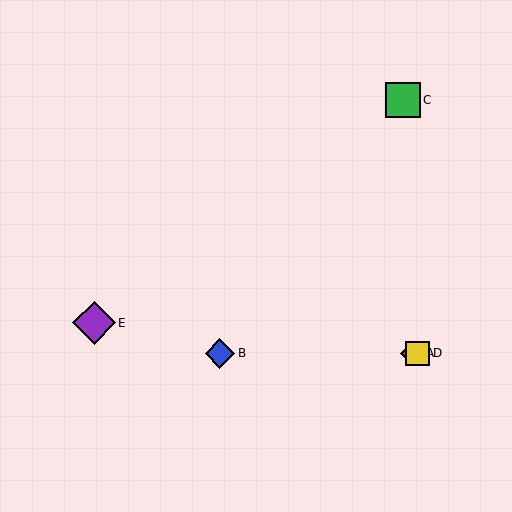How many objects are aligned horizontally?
3 objects (A, B, D) are aligned horizontally.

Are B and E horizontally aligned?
No, B is at y≈353 and E is at y≈323.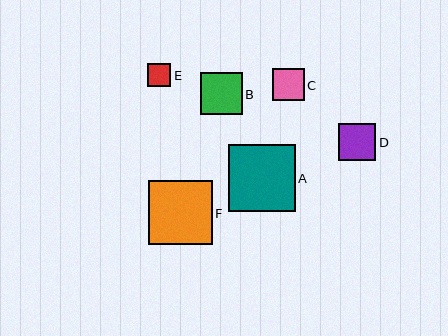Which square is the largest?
Square A is the largest with a size of approximately 67 pixels.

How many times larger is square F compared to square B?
Square F is approximately 1.5 times the size of square B.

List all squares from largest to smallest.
From largest to smallest: A, F, B, D, C, E.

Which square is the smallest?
Square E is the smallest with a size of approximately 23 pixels.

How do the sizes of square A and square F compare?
Square A and square F are approximately the same size.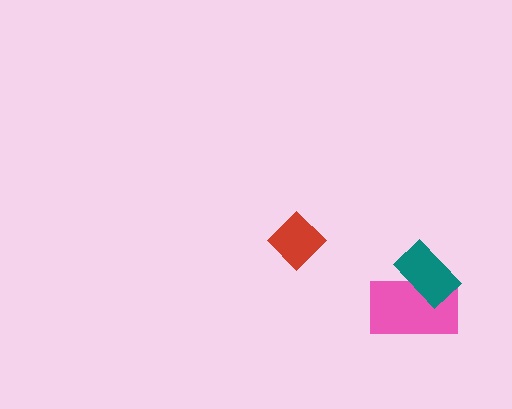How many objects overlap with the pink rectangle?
1 object overlaps with the pink rectangle.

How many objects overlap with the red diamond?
0 objects overlap with the red diamond.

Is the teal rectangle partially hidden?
No, no other shape covers it.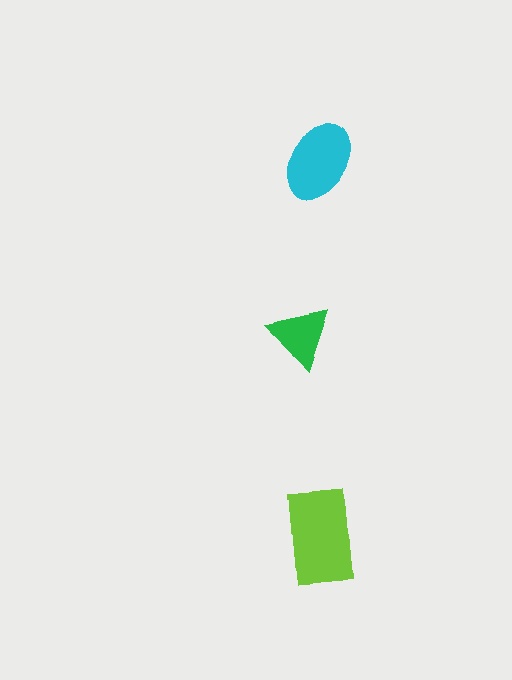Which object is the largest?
The lime rectangle.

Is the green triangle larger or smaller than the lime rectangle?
Smaller.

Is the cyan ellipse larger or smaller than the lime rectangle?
Smaller.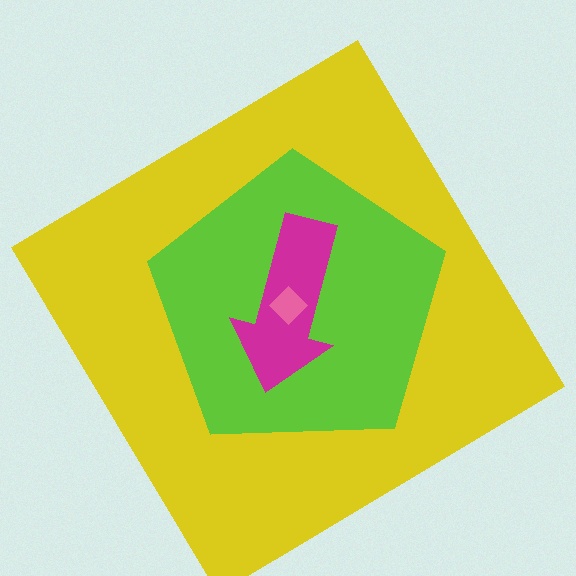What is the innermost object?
The pink diamond.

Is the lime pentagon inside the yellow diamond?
Yes.